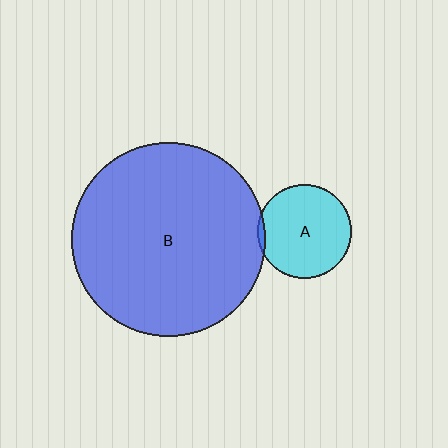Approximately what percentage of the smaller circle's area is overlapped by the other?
Approximately 5%.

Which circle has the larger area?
Circle B (blue).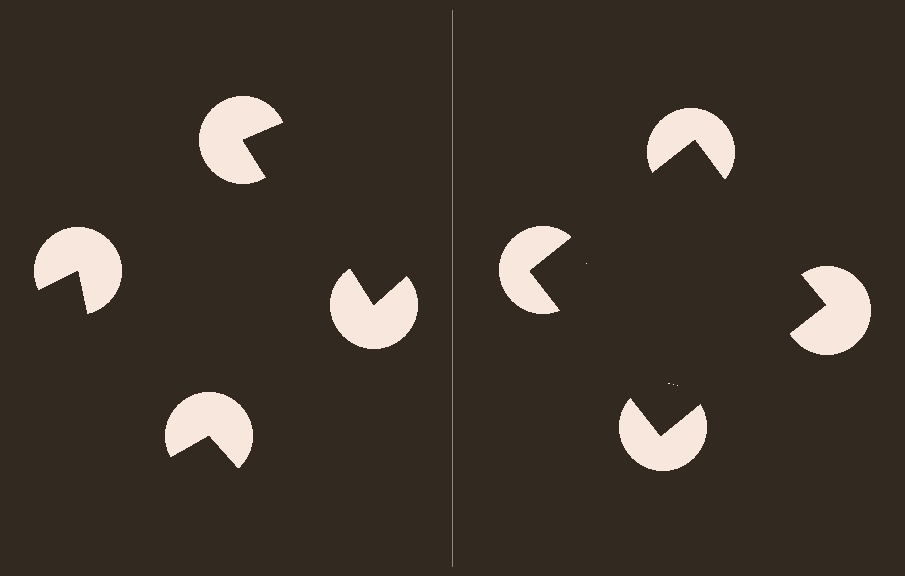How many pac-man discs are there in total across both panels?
8 — 4 on each side.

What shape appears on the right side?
An illusory square.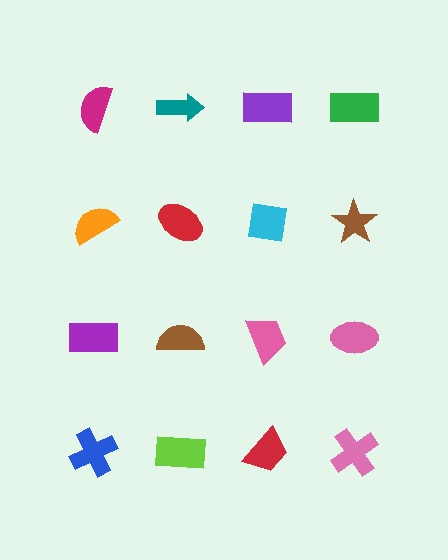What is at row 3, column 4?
A pink ellipse.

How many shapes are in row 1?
4 shapes.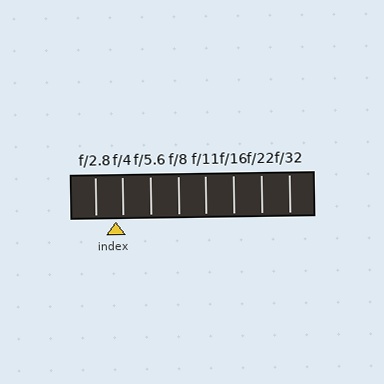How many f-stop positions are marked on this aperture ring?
There are 8 f-stop positions marked.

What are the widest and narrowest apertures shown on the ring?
The widest aperture shown is f/2.8 and the narrowest is f/32.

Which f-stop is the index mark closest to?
The index mark is closest to f/4.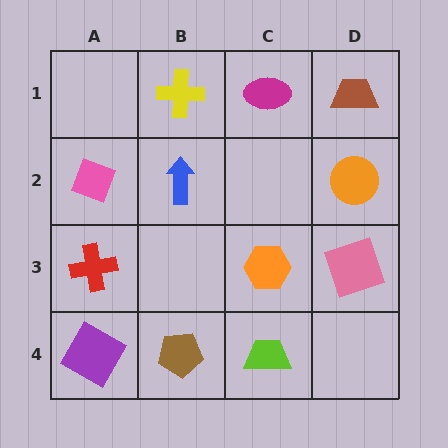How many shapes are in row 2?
3 shapes.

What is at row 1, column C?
A magenta ellipse.